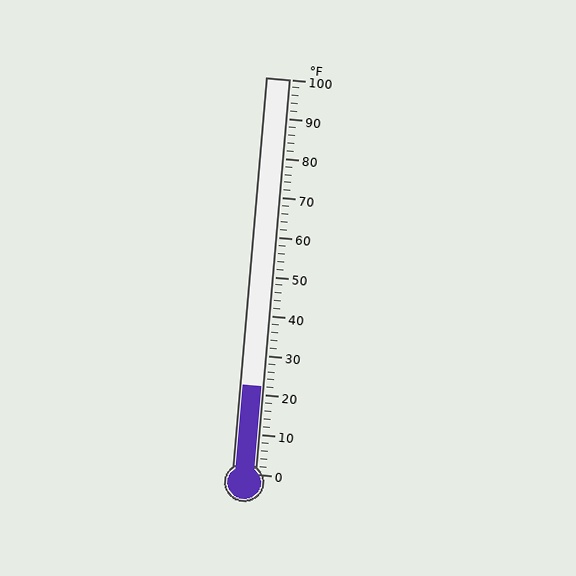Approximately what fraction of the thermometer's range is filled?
The thermometer is filled to approximately 20% of its range.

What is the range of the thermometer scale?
The thermometer scale ranges from 0°F to 100°F.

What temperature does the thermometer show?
The thermometer shows approximately 22°F.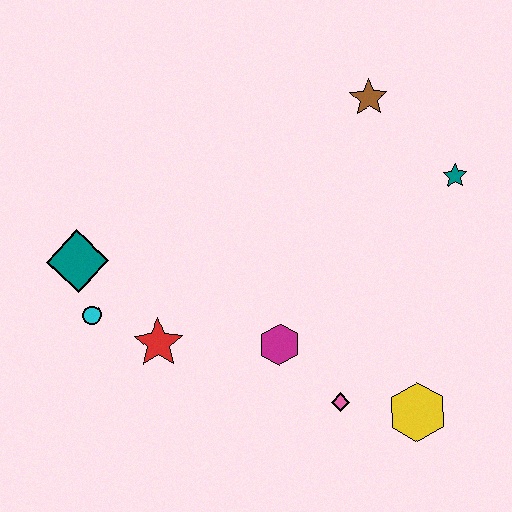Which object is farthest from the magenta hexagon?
The brown star is farthest from the magenta hexagon.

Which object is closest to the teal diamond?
The cyan circle is closest to the teal diamond.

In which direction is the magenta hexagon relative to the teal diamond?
The magenta hexagon is to the right of the teal diamond.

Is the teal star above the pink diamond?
Yes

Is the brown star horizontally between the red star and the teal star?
Yes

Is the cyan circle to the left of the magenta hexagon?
Yes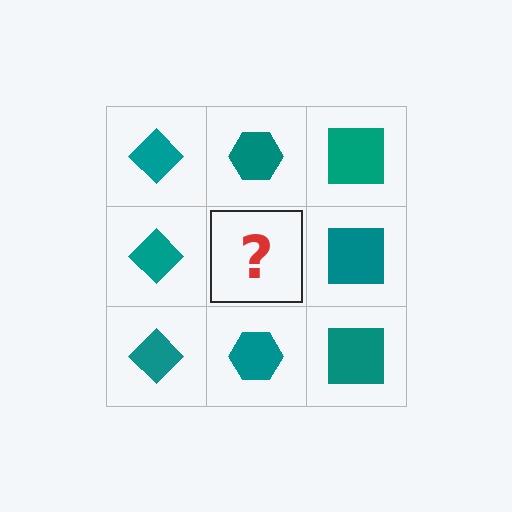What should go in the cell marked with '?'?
The missing cell should contain a teal hexagon.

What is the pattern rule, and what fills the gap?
The rule is that each column has a consistent shape. The gap should be filled with a teal hexagon.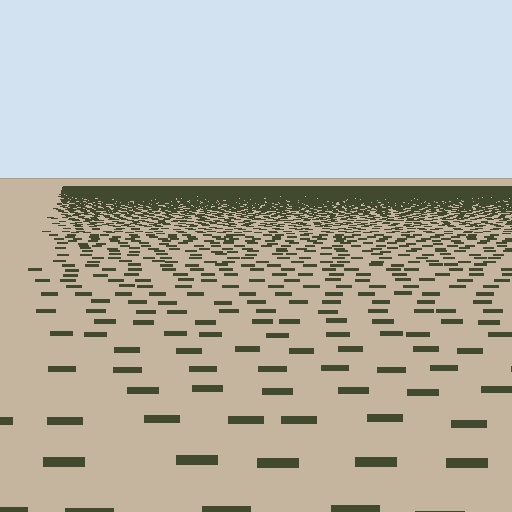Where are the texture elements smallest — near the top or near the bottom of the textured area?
Near the top.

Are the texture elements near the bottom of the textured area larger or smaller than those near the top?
Larger. Near the bottom, elements are closer to the viewer and appear at a bigger on-screen size.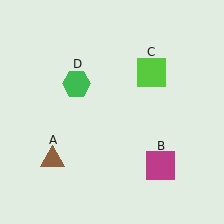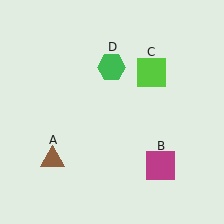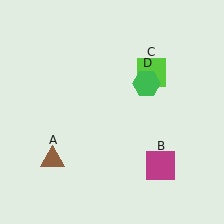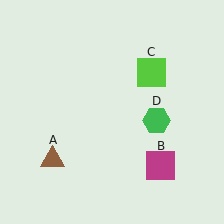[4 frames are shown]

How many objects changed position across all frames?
1 object changed position: green hexagon (object D).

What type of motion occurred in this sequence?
The green hexagon (object D) rotated clockwise around the center of the scene.